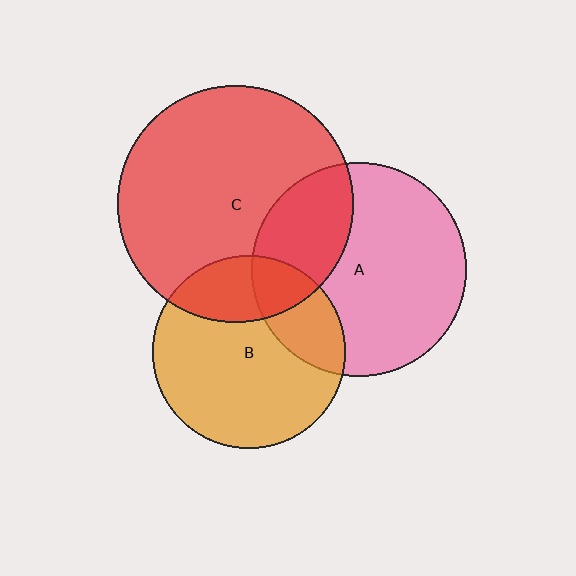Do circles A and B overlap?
Yes.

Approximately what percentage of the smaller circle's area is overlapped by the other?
Approximately 25%.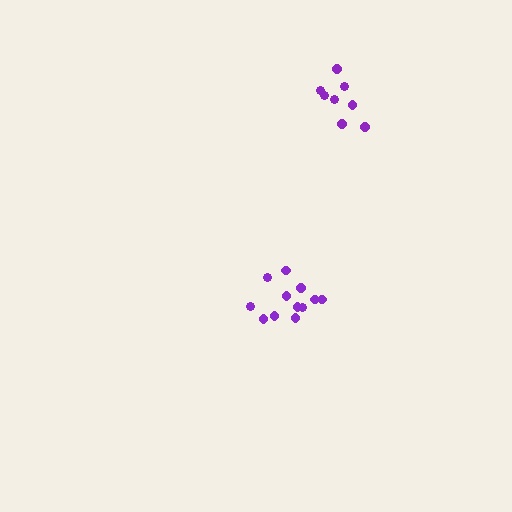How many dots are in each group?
Group 1: 9 dots, Group 2: 12 dots (21 total).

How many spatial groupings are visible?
There are 2 spatial groupings.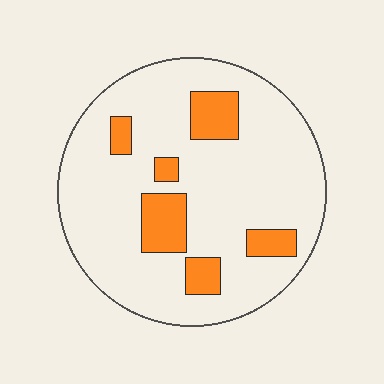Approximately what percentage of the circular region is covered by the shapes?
Approximately 15%.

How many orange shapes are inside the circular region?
6.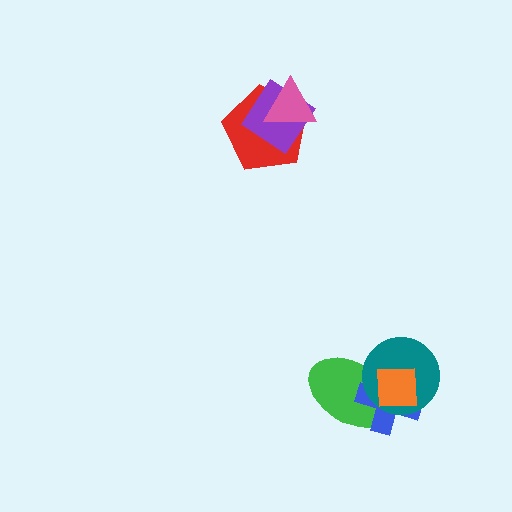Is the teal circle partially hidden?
Yes, it is partially covered by another shape.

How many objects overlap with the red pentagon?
2 objects overlap with the red pentagon.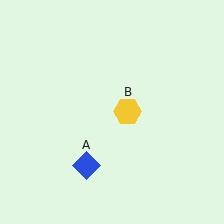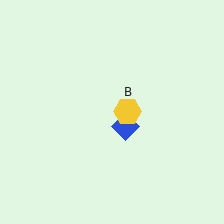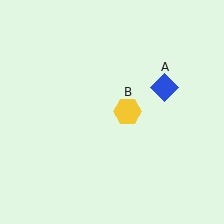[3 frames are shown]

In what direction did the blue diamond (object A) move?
The blue diamond (object A) moved up and to the right.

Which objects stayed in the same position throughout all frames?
Yellow hexagon (object B) remained stationary.